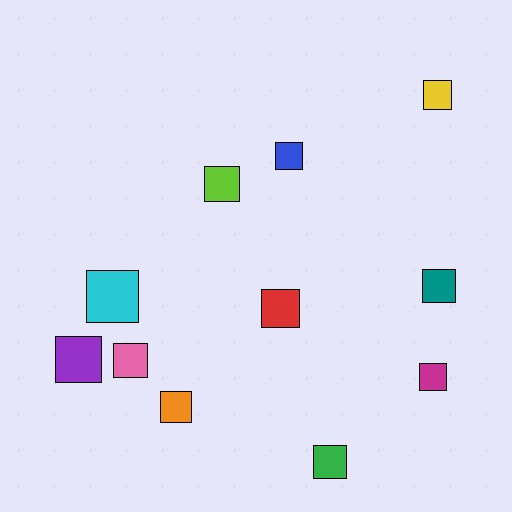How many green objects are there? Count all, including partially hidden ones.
There is 1 green object.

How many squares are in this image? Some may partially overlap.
There are 11 squares.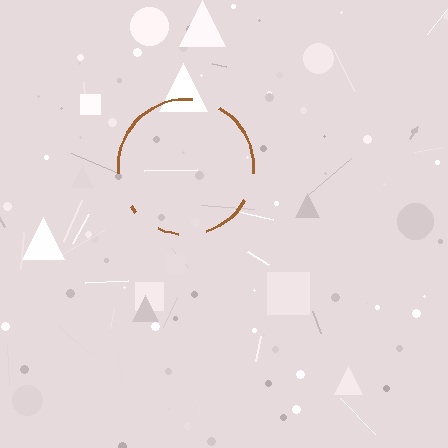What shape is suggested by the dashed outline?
The dashed outline suggests a circle.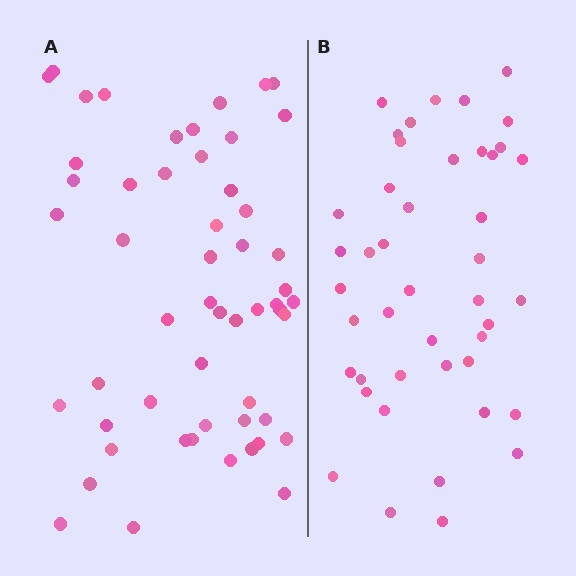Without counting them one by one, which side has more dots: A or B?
Region A (the left region) has more dots.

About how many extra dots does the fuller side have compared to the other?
Region A has roughly 10 or so more dots than region B.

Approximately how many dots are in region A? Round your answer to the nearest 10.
About 50 dots. (The exact count is 54, which rounds to 50.)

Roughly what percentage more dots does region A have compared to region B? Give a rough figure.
About 25% more.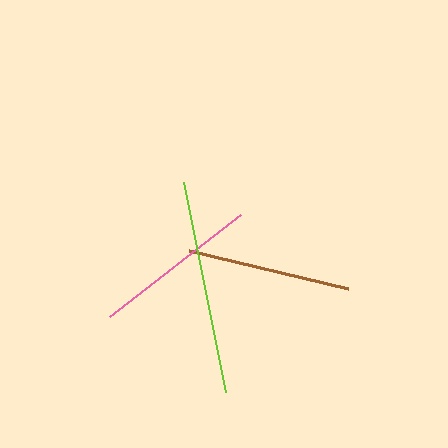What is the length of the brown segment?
The brown segment is approximately 163 pixels long.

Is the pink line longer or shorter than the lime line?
The lime line is longer than the pink line.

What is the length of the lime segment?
The lime segment is approximately 214 pixels long.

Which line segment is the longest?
The lime line is the longest at approximately 214 pixels.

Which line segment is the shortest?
The brown line is the shortest at approximately 163 pixels.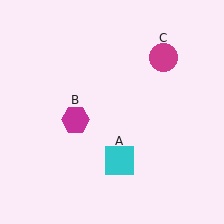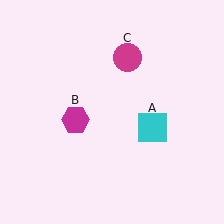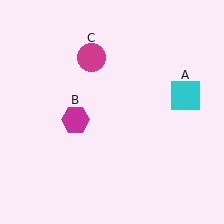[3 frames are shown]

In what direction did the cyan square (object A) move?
The cyan square (object A) moved up and to the right.